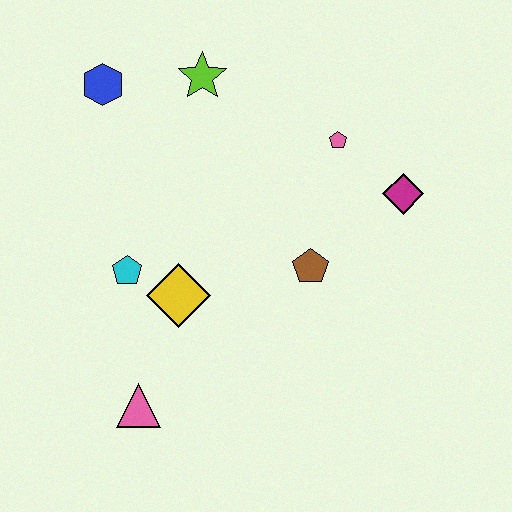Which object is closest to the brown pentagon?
The magenta diamond is closest to the brown pentagon.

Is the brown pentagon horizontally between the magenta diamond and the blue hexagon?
Yes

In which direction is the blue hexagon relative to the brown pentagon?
The blue hexagon is to the left of the brown pentagon.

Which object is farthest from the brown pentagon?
The blue hexagon is farthest from the brown pentagon.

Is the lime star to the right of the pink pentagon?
No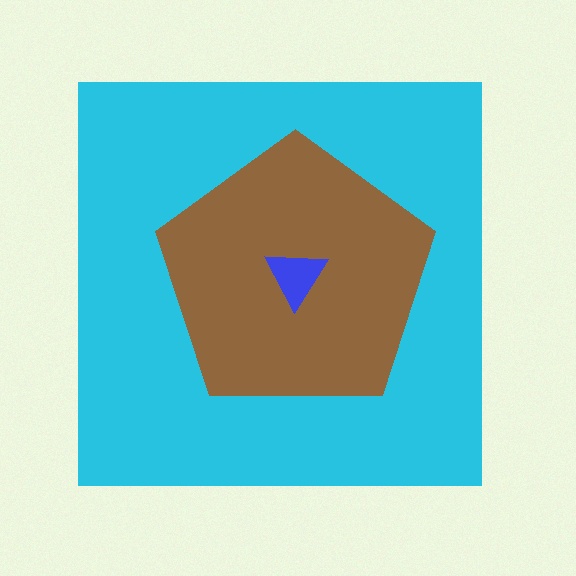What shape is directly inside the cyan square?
The brown pentagon.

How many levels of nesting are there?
3.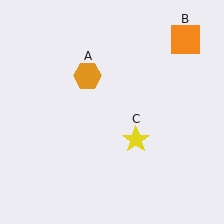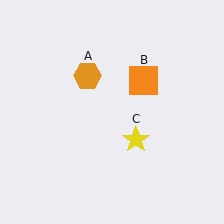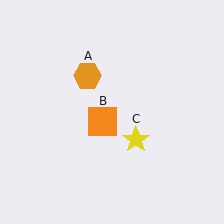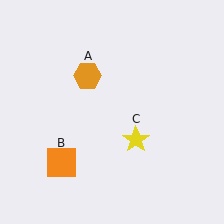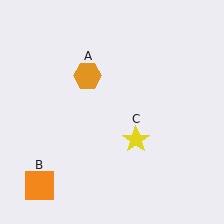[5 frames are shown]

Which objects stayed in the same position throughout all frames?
Orange hexagon (object A) and yellow star (object C) remained stationary.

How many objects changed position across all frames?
1 object changed position: orange square (object B).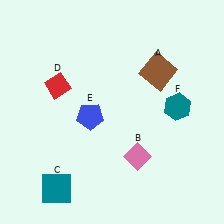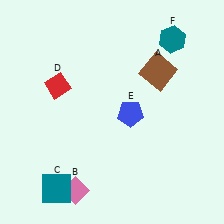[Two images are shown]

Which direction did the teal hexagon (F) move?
The teal hexagon (F) moved up.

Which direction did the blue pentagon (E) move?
The blue pentagon (E) moved right.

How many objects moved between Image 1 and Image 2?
3 objects moved between the two images.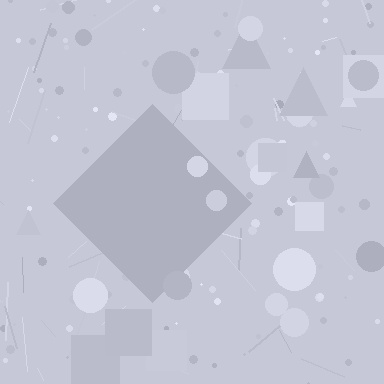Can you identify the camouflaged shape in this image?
The camouflaged shape is a diamond.